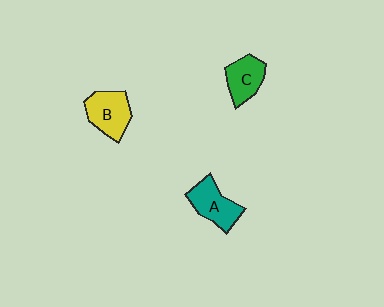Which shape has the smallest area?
Shape C (green).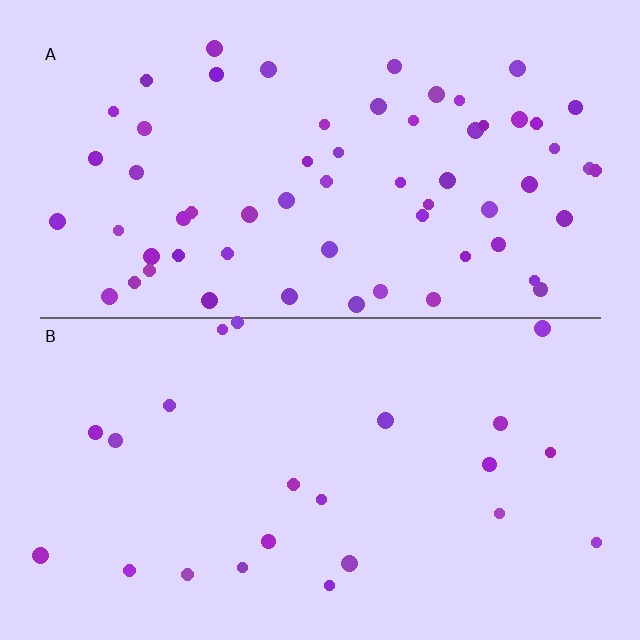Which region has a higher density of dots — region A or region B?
A (the top).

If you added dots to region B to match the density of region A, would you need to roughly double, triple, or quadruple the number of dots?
Approximately triple.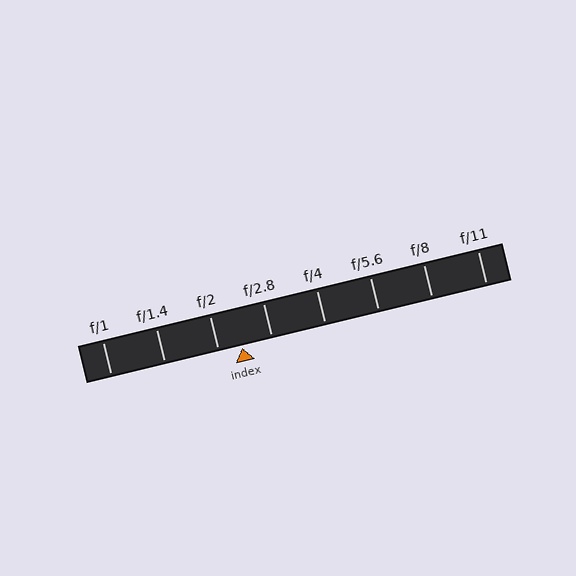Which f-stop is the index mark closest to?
The index mark is closest to f/2.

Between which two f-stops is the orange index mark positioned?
The index mark is between f/2 and f/2.8.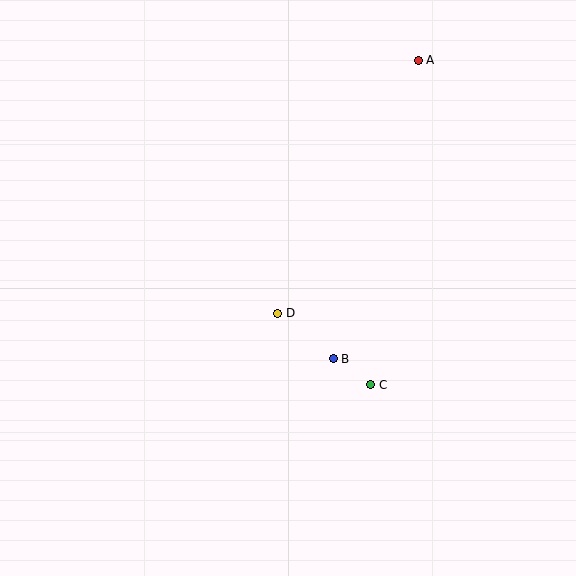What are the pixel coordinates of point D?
Point D is at (278, 313).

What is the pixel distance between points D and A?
The distance between D and A is 289 pixels.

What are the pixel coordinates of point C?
Point C is at (371, 385).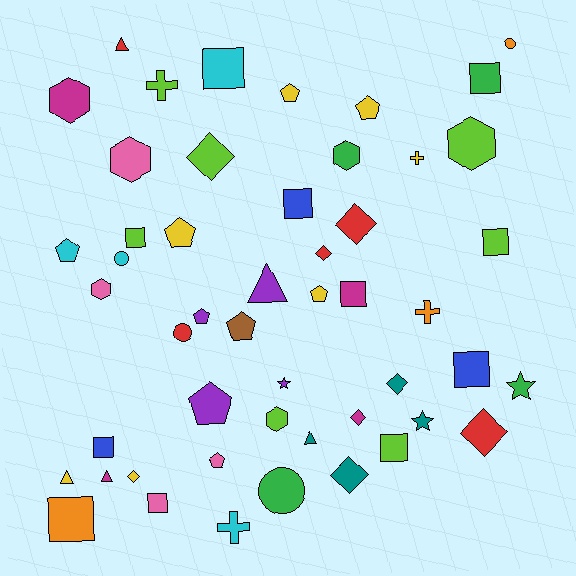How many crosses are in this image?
There are 4 crosses.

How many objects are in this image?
There are 50 objects.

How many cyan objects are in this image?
There are 4 cyan objects.